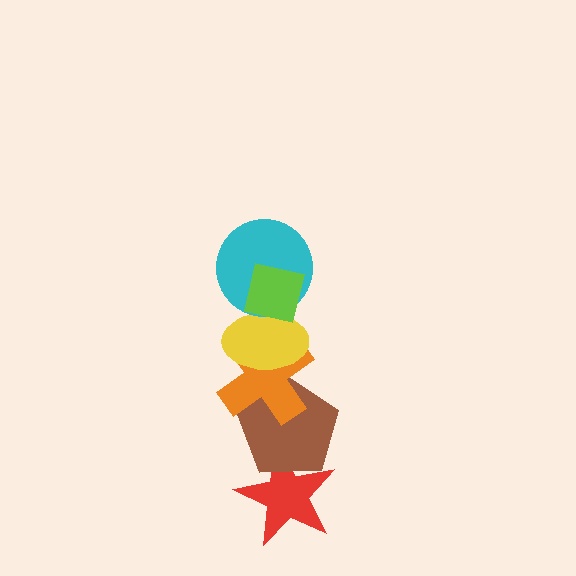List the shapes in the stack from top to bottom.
From top to bottom: the lime square, the cyan circle, the yellow ellipse, the orange cross, the brown pentagon, the red star.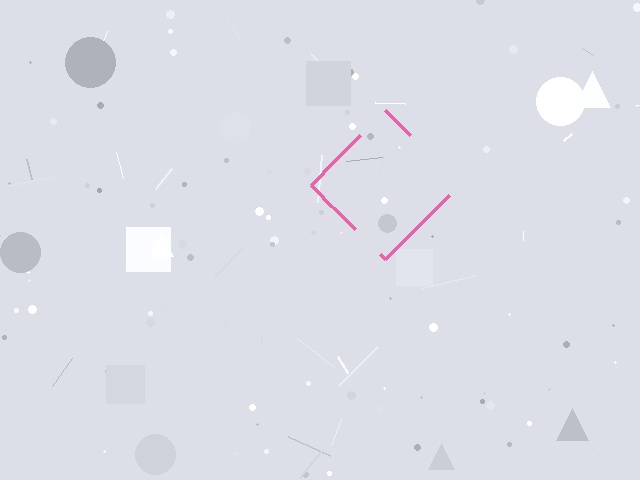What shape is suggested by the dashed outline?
The dashed outline suggests a diamond.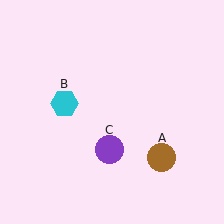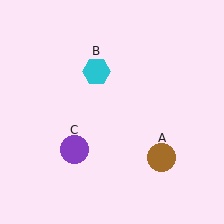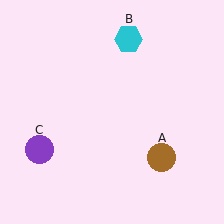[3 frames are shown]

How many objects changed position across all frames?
2 objects changed position: cyan hexagon (object B), purple circle (object C).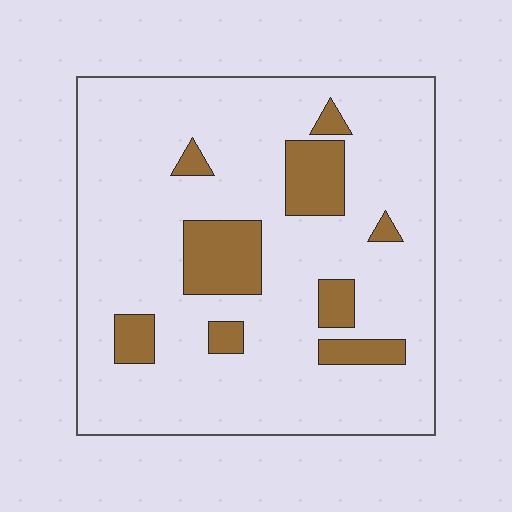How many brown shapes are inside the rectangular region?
9.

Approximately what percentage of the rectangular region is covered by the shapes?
Approximately 15%.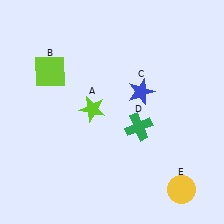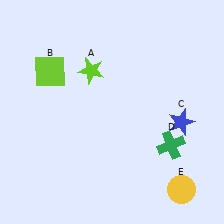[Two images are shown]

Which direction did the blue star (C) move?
The blue star (C) moved right.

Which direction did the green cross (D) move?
The green cross (D) moved right.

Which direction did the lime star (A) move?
The lime star (A) moved up.